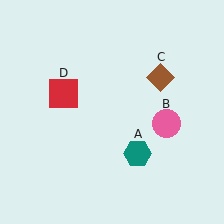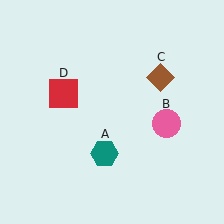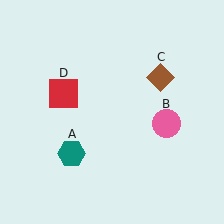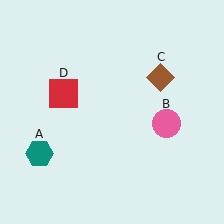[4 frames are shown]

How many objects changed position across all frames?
1 object changed position: teal hexagon (object A).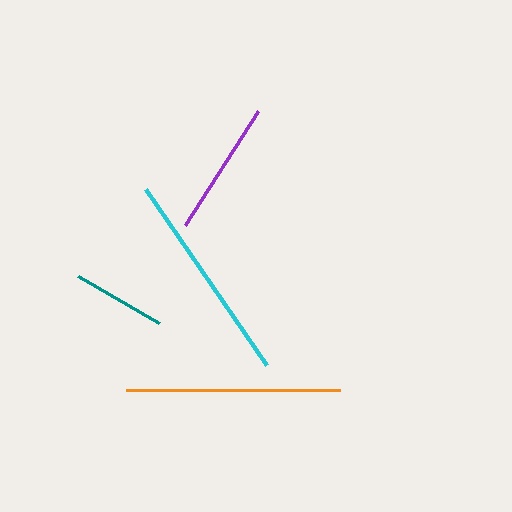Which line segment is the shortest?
The teal line is the shortest at approximately 93 pixels.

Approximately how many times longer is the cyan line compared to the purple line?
The cyan line is approximately 1.6 times the length of the purple line.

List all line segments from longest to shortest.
From longest to shortest: orange, cyan, purple, teal.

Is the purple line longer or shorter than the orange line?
The orange line is longer than the purple line.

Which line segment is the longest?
The orange line is the longest at approximately 214 pixels.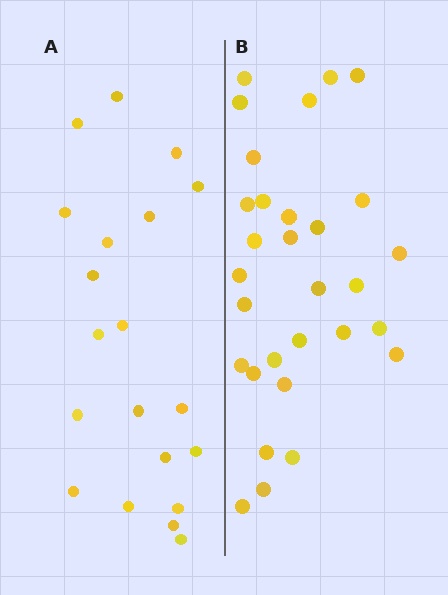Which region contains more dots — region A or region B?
Region B (the right region) has more dots.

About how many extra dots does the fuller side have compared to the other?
Region B has roughly 10 or so more dots than region A.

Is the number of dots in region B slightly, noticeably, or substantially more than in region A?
Region B has substantially more. The ratio is roughly 1.5 to 1.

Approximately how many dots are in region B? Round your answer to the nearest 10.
About 30 dots.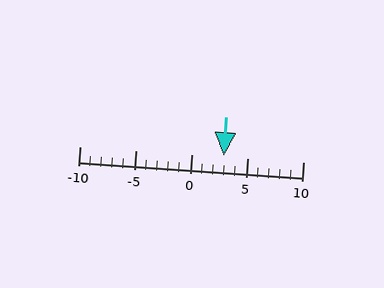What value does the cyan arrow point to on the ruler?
The cyan arrow points to approximately 3.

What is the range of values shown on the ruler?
The ruler shows values from -10 to 10.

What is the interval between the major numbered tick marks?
The major tick marks are spaced 5 units apart.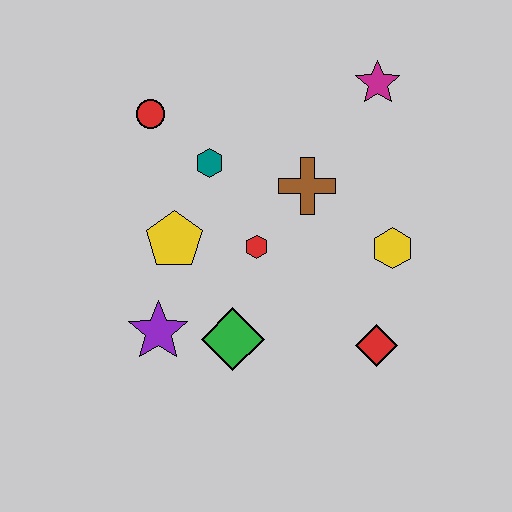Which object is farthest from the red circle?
The red diamond is farthest from the red circle.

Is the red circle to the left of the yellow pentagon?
Yes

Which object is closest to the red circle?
The teal hexagon is closest to the red circle.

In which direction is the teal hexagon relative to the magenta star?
The teal hexagon is to the left of the magenta star.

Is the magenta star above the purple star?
Yes